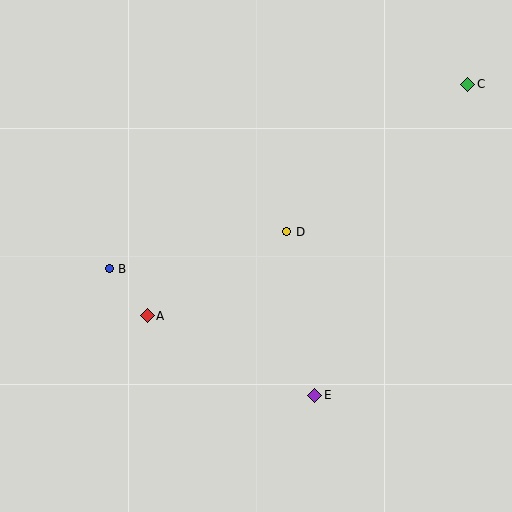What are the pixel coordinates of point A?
Point A is at (147, 316).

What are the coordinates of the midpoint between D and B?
The midpoint between D and B is at (198, 250).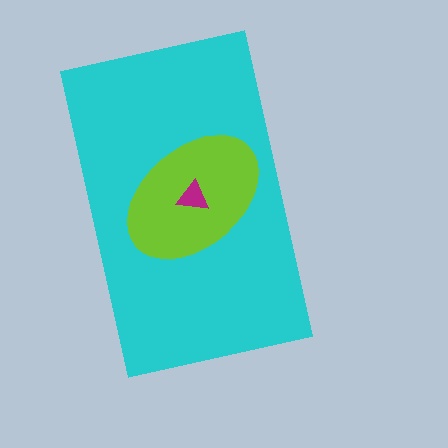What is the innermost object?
The magenta triangle.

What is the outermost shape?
The cyan rectangle.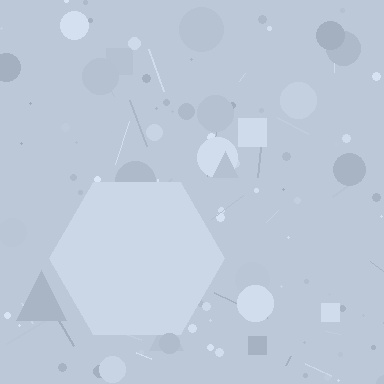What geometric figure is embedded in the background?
A hexagon is embedded in the background.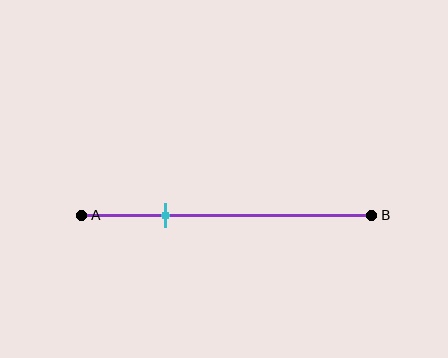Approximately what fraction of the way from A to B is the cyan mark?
The cyan mark is approximately 30% of the way from A to B.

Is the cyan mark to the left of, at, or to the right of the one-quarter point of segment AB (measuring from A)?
The cyan mark is to the right of the one-quarter point of segment AB.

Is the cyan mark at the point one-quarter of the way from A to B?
No, the mark is at about 30% from A, not at the 25% one-quarter point.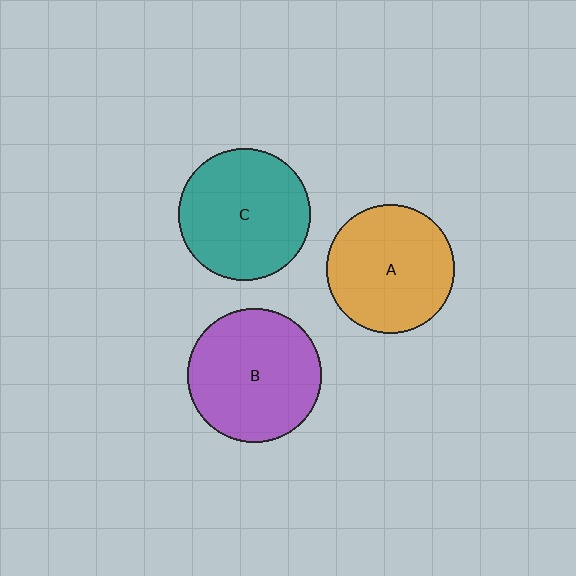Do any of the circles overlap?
No, none of the circles overlap.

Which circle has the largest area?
Circle B (purple).